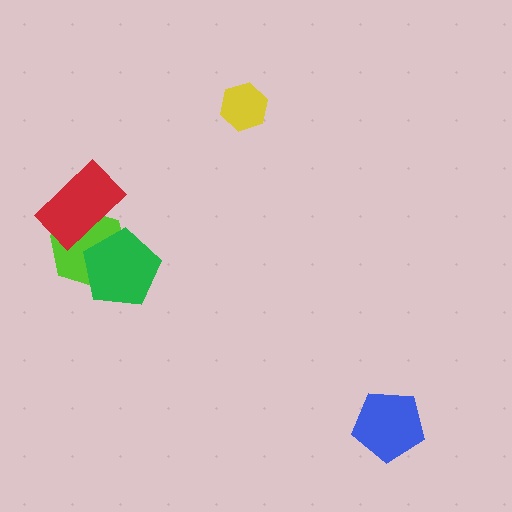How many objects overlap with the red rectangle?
1 object overlaps with the red rectangle.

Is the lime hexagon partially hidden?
Yes, it is partially covered by another shape.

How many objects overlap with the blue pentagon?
0 objects overlap with the blue pentagon.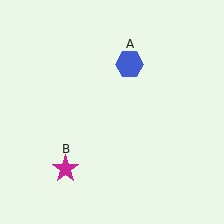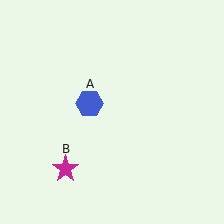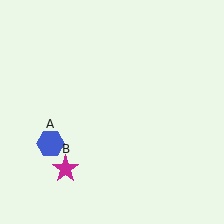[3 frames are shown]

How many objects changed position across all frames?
1 object changed position: blue hexagon (object A).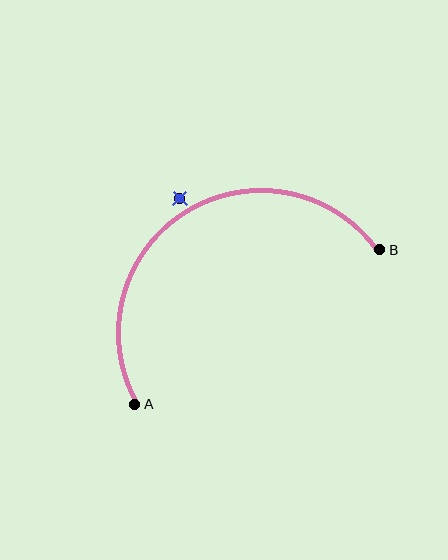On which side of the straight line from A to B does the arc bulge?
The arc bulges above the straight line connecting A and B.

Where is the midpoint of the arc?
The arc midpoint is the point on the curve farthest from the straight line joining A and B. It sits above that line.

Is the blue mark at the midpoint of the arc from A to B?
No — the blue mark does not lie on the arc at all. It sits slightly outside the curve.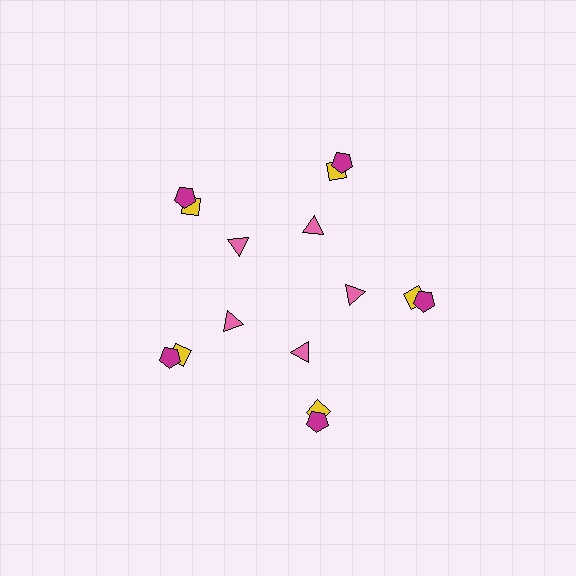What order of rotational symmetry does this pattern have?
This pattern has 5-fold rotational symmetry.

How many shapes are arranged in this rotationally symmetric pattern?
There are 15 shapes, arranged in 5 groups of 3.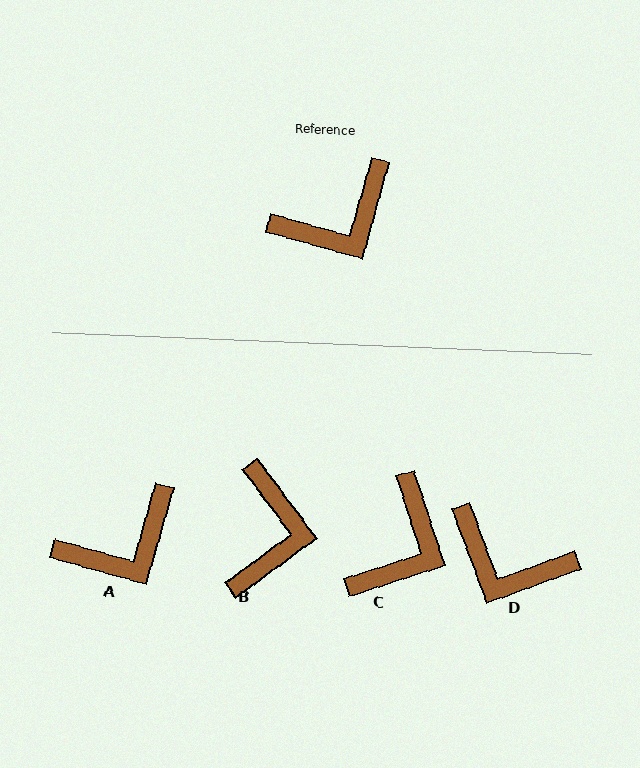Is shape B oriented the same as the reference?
No, it is off by about 52 degrees.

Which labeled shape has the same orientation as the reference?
A.